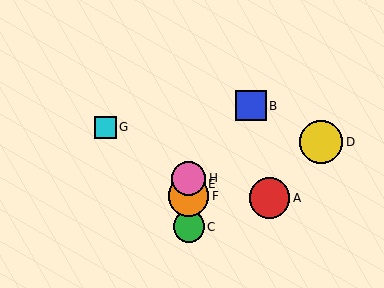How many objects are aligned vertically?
4 objects (C, E, F, H) are aligned vertically.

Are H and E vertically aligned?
Yes, both are at x≈189.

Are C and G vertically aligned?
No, C is at x≈189 and G is at x≈105.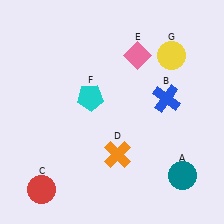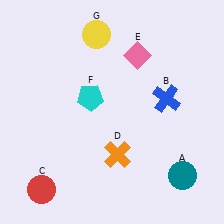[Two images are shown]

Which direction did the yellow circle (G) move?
The yellow circle (G) moved left.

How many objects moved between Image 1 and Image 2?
1 object moved between the two images.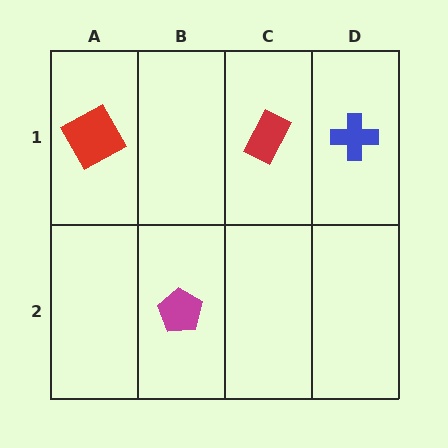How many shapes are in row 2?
1 shape.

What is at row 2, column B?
A magenta pentagon.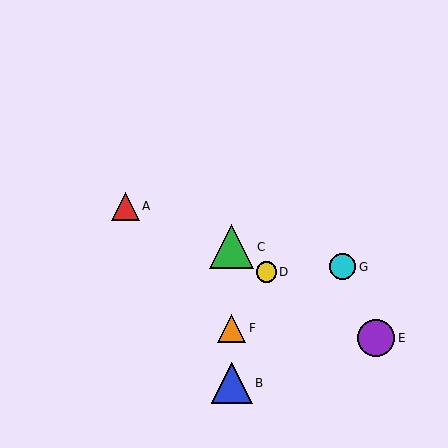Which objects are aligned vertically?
Objects B, C, F are aligned vertically.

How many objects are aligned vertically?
3 objects (B, C, F) are aligned vertically.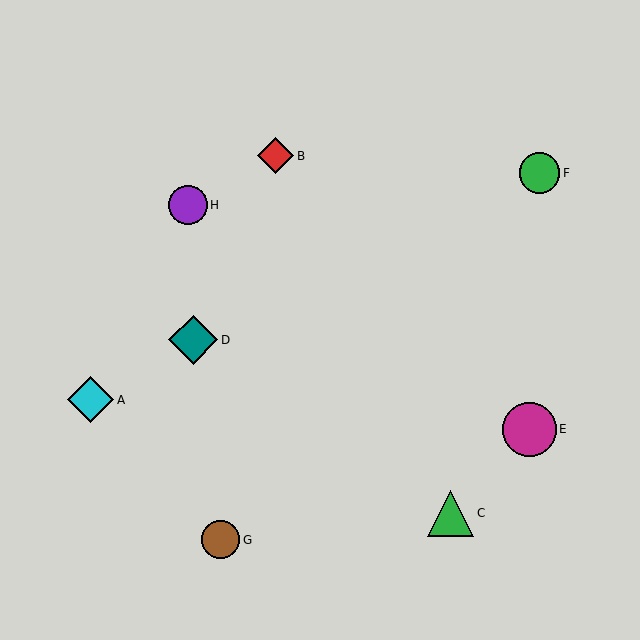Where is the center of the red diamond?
The center of the red diamond is at (276, 156).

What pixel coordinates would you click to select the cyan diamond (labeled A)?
Click at (90, 400) to select the cyan diamond A.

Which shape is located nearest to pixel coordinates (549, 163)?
The green circle (labeled F) at (540, 173) is nearest to that location.